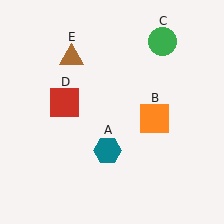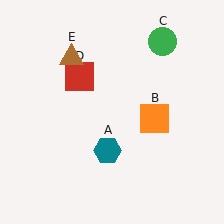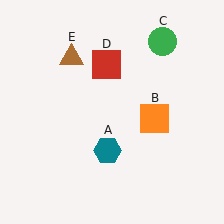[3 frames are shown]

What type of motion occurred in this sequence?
The red square (object D) rotated clockwise around the center of the scene.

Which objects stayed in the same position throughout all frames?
Teal hexagon (object A) and orange square (object B) and green circle (object C) and brown triangle (object E) remained stationary.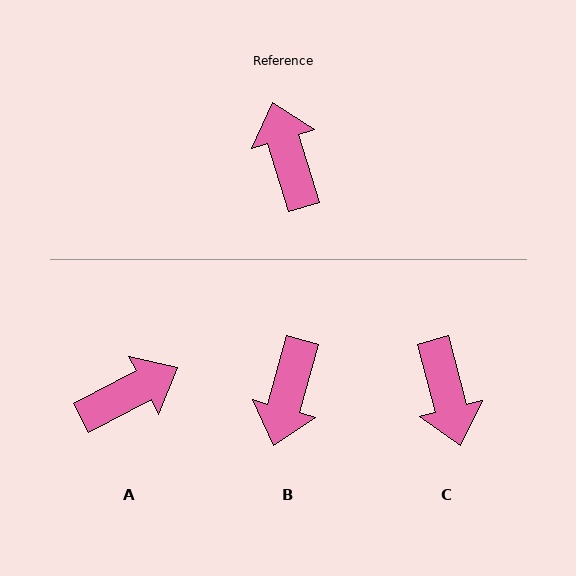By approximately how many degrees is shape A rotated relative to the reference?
Approximately 80 degrees clockwise.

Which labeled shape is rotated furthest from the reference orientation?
C, about 178 degrees away.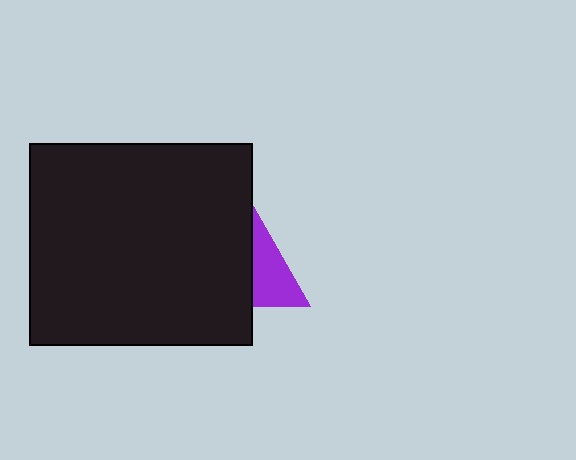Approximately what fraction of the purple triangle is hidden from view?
Roughly 50% of the purple triangle is hidden behind the black rectangle.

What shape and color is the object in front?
The object in front is a black rectangle.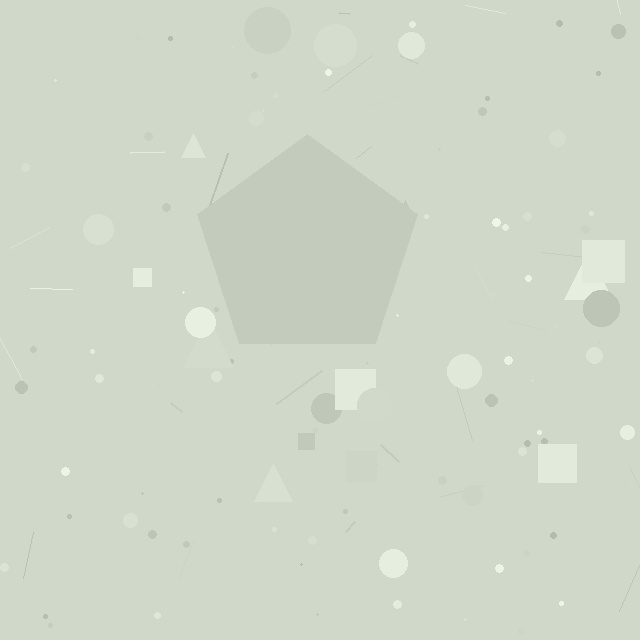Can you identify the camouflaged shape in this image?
The camouflaged shape is a pentagon.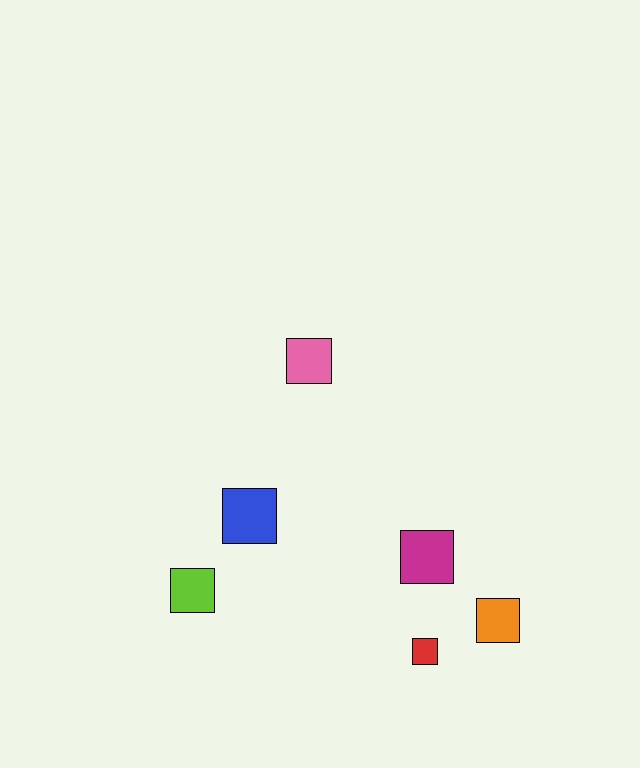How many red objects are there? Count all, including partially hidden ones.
There is 1 red object.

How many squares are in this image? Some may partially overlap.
There are 6 squares.